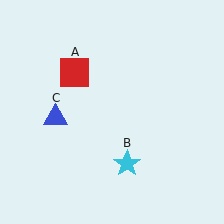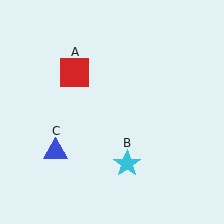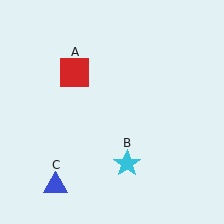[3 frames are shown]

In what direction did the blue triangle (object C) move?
The blue triangle (object C) moved down.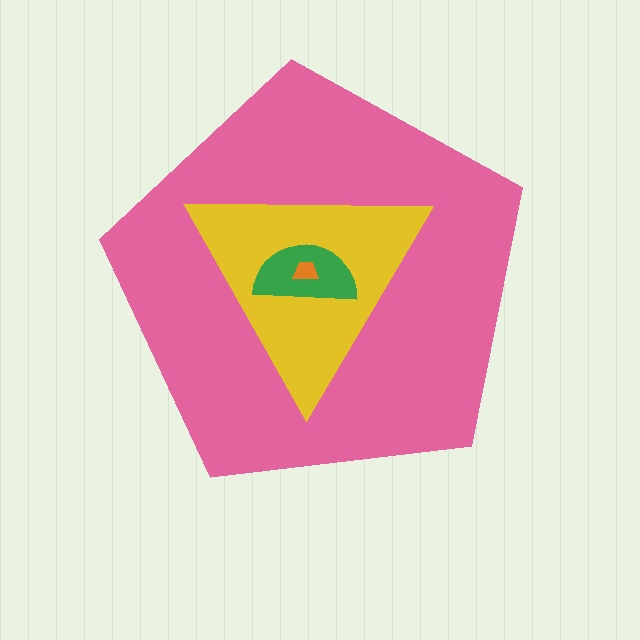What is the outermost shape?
The pink pentagon.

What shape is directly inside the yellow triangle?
The green semicircle.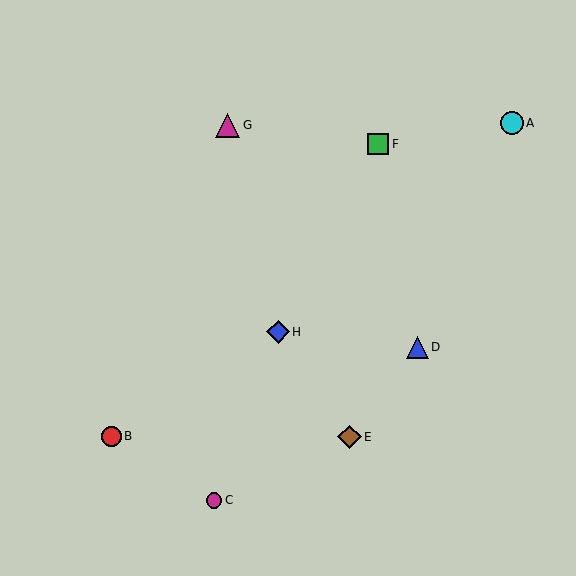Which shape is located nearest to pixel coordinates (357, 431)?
The brown diamond (labeled E) at (350, 437) is nearest to that location.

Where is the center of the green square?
The center of the green square is at (378, 144).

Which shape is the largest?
The magenta triangle (labeled G) is the largest.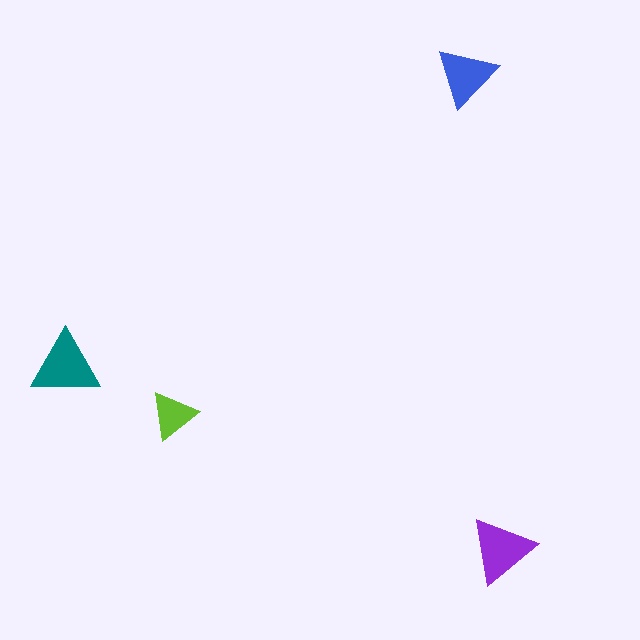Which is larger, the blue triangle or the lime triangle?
The blue one.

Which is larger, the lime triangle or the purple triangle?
The purple one.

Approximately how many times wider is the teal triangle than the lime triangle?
About 1.5 times wider.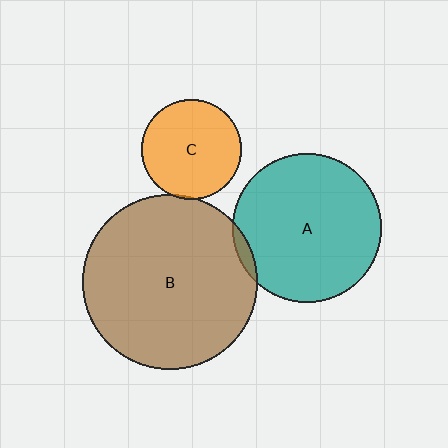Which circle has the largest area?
Circle B (brown).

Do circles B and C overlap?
Yes.